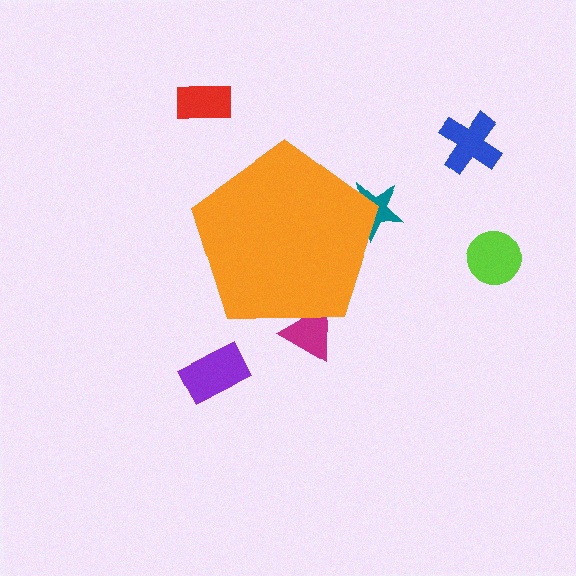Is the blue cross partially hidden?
No, the blue cross is fully visible.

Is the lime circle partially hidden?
No, the lime circle is fully visible.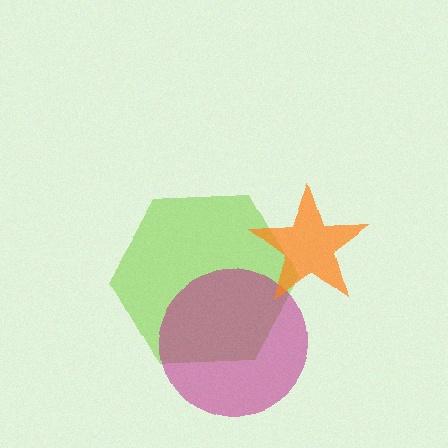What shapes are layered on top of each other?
The layered shapes are: a lime hexagon, a magenta circle, an orange star.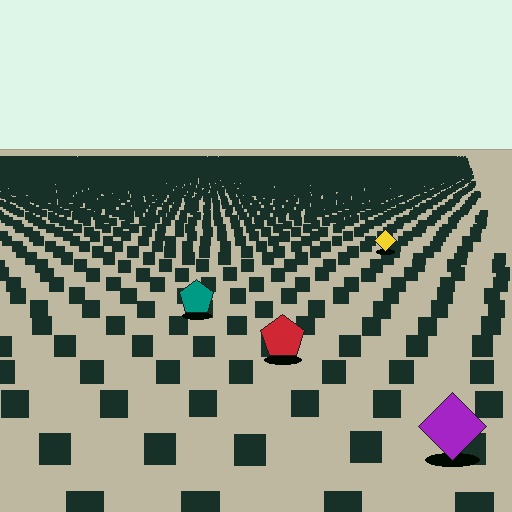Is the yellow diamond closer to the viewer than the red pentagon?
No. The red pentagon is closer — you can tell from the texture gradient: the ground texture is coarser near it.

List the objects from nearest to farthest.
From nearest to farthest: the purple diamond, the red pentagon, the teal pentagon, the yellow diamond.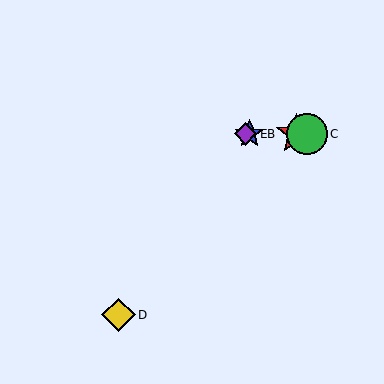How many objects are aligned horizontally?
4 objects (A, B, C, E) are aligned horizontally.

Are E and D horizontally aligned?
No, E is at y≈134 and D is at y≈315.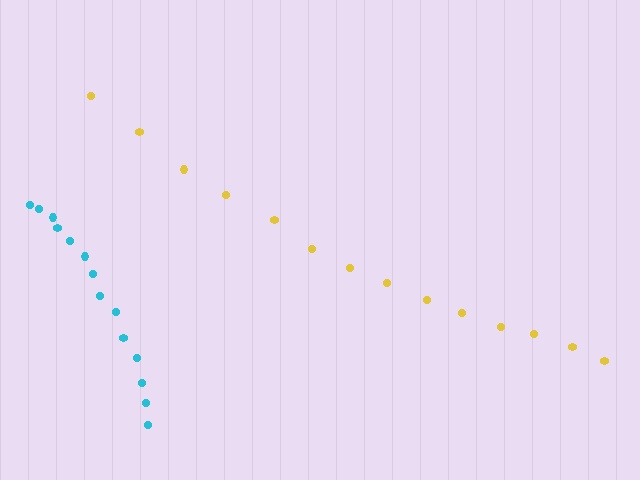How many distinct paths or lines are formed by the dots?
There are 2 distinct paths.